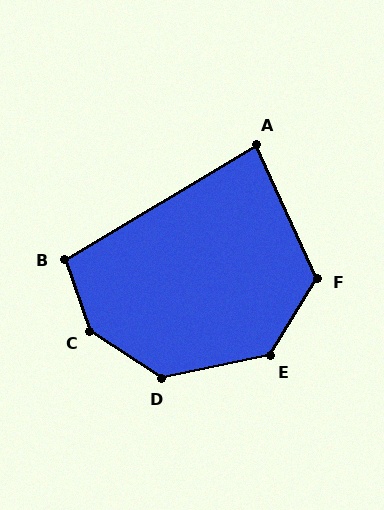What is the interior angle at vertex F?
Approximately 124 degrees (obtuse).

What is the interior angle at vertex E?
Approximately 133 degrees (obtuse).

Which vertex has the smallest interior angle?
A, at approximately 84 degrees.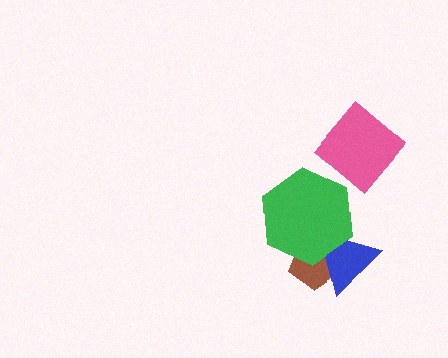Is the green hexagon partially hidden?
No, no other shape covers it.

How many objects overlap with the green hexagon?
2 objects overlap with the green hexagon.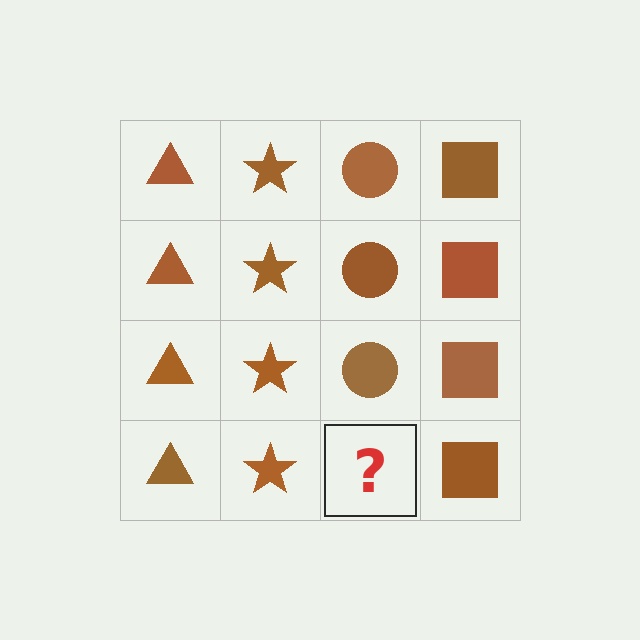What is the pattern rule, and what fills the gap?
The rule is that each column has a consistent shape. The gap should be filled with a brown circle.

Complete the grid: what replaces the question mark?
The question mark should be replaced with a brown circle.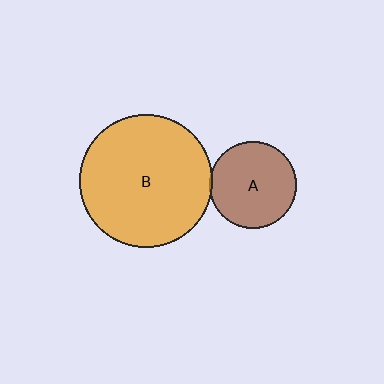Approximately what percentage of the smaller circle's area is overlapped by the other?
Approximately 5%.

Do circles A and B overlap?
Yes.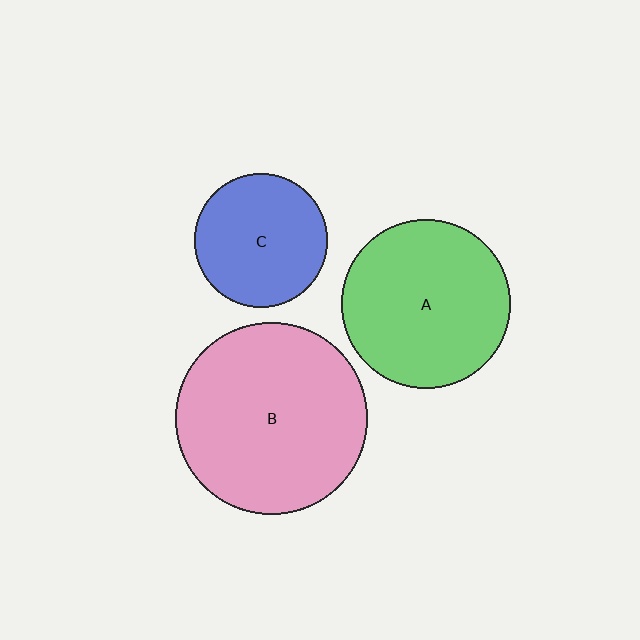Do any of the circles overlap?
No, none of the circles overlap.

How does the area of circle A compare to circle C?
Approximately 1.6 times.